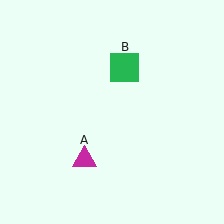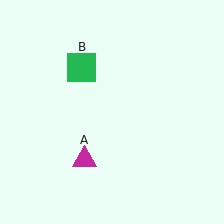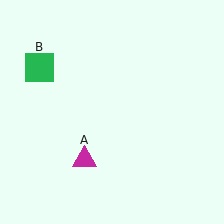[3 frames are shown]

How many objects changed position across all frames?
1 object changed position: green square (object B).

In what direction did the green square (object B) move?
The green square (object B) moved left.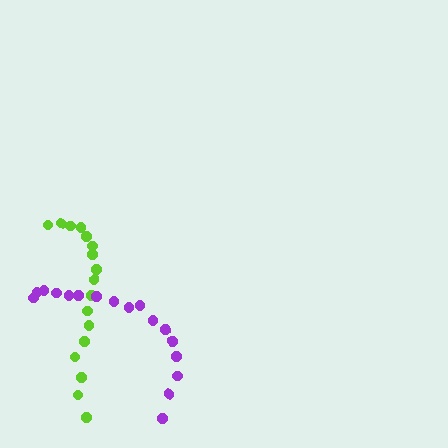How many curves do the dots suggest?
There are 2 distinct paths.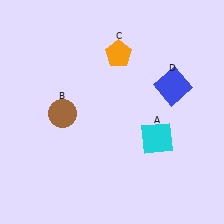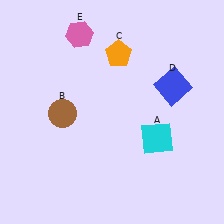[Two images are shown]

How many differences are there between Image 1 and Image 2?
There is 1 difference between the two images.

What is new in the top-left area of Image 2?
A pink hexagon (E) was added in the top-left area of Image 2.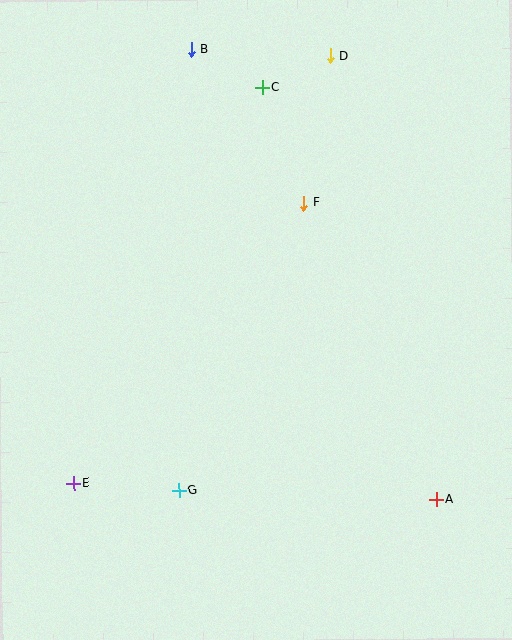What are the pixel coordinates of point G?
Point G is at (179, 490).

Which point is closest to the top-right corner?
Point D is closest to the top-right corner.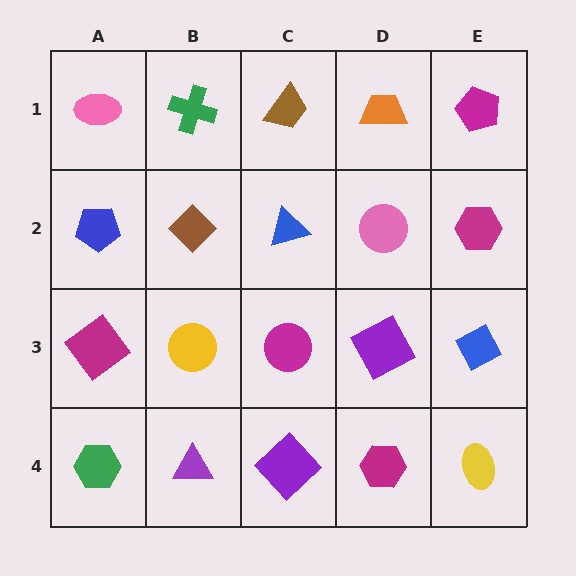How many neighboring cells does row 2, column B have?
4.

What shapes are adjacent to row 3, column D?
A pink circle (row 2, column D), a magenta hexagon (row 4, column D), a magenta circle (row 3, column C), a blue diamond (row 3, column E).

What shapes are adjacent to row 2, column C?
A brown trapezoid (row 1, column C), a magenta circle (row 3, column C), a brown diamond (row 2, column B), a pink circle (row 2, column D).